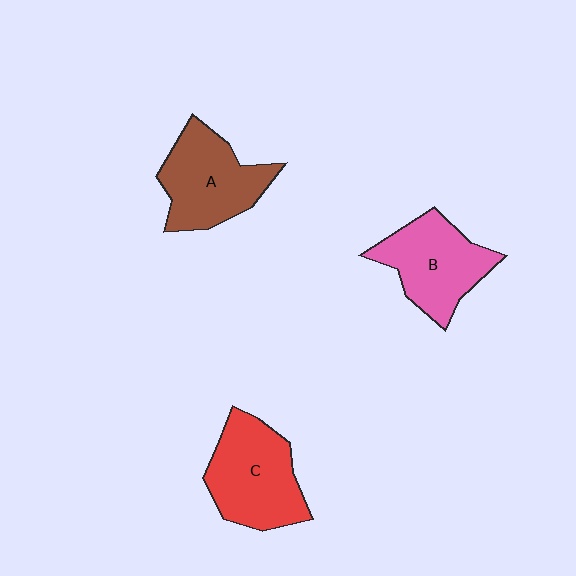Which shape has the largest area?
Shape C (red).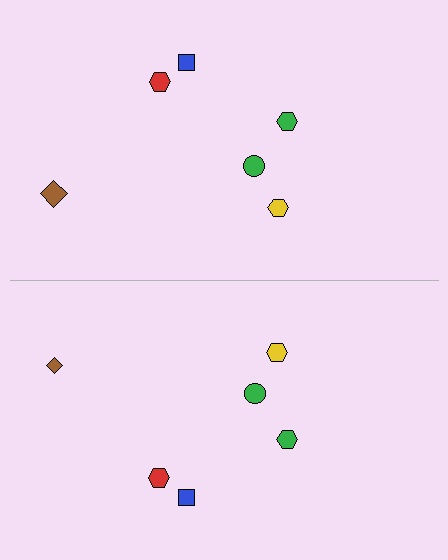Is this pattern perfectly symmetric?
No, the pattern is not perfectly symmetric. The brown diamond on the bottom side has a different size than its mirror counterpart.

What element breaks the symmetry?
The brown diamond on the bottom side has a different size than its mirror counterpart.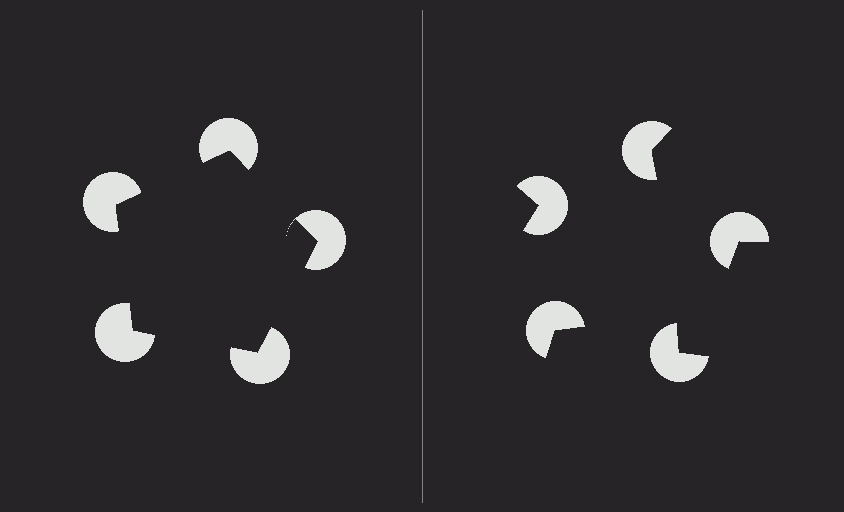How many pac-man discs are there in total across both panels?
10 — 5 on each side.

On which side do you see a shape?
An illusory pentagon appears on the left side. On the right side the wedge cuts are rotated, so no coherent shape forms.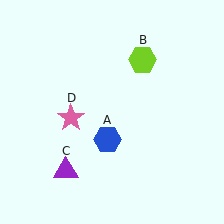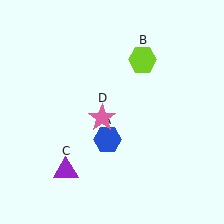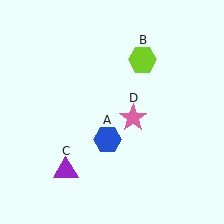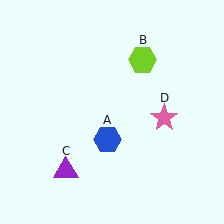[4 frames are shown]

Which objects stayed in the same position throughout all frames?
Blue hexagon (object A) and lime hexagon (object B) and purple triangle (object C) remained stationary.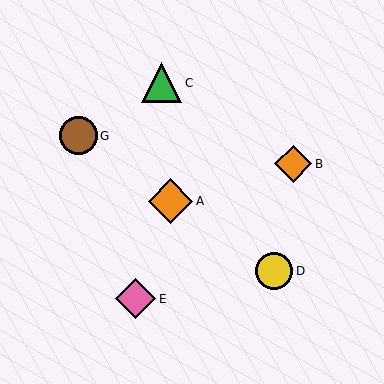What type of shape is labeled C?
Shape C is a green triangle.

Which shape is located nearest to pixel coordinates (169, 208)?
The orange diamond (labeled A) at (170, 201) is nearest to that location.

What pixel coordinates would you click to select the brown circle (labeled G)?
Click at (78, 136) to select the brown circle G.